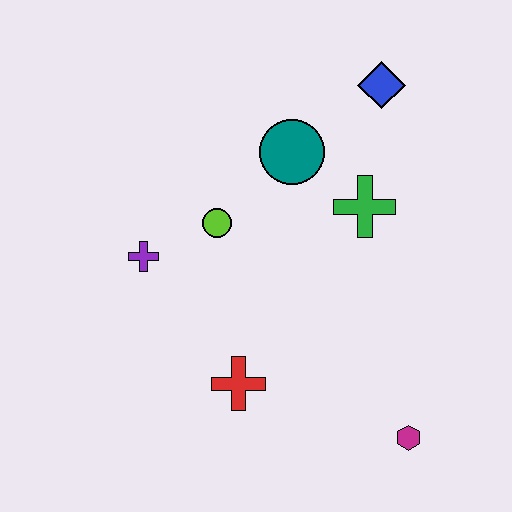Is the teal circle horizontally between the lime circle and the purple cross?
No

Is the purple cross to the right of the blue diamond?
No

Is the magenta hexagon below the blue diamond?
Yes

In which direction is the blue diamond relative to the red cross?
The blue diamond is above the red cross.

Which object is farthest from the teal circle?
The magenta hexagon is farthest from the teal circle.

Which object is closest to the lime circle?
The purple cross is closest to the lime circle.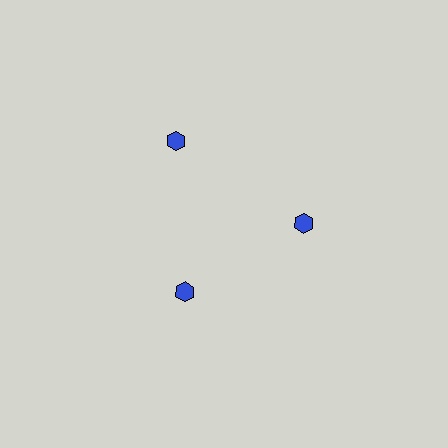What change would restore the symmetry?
The symmetry would be restored by moving it inward, back onto the ring so that all 3 hexagons sit at equal angles and equal distance from the center.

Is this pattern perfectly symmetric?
No. The 3 blue hexagons are arranged in a ring, but one element near the 11 o'clock position is pushed outward from the center, breaking the 3-fold rotational symmetry.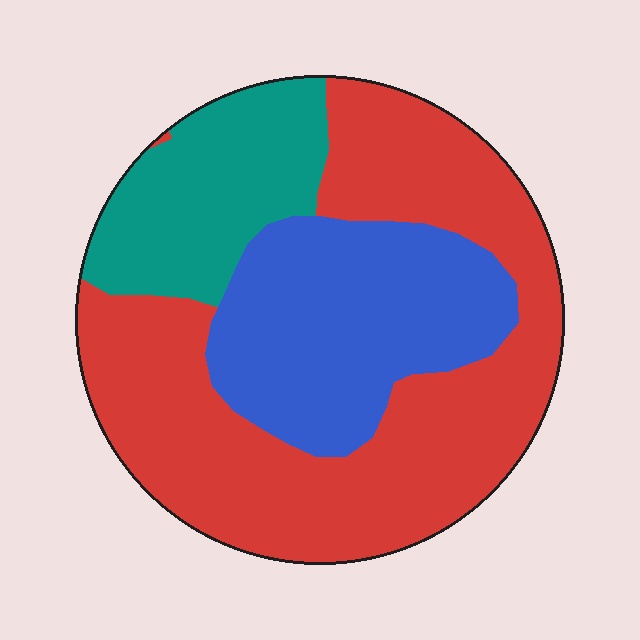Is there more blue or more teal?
Blue.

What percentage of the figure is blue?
Blue takes up between a quarter and a half of the figure.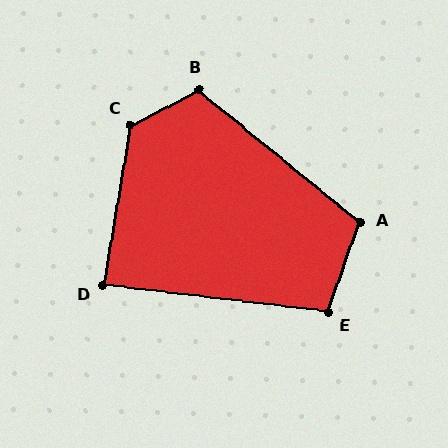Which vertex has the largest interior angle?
C, at approximately 127 degrees.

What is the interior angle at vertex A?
Approximately 110 degrees (obtuse).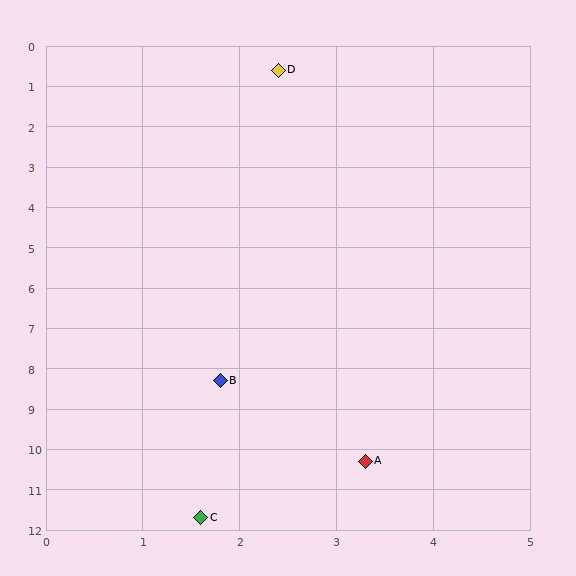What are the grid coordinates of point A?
Point A is at approximately (3.3, 10.3).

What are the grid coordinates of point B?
Point B is at approximately (1.8, 8.3).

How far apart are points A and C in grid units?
Points A and C are about 2.2 grid units apart.